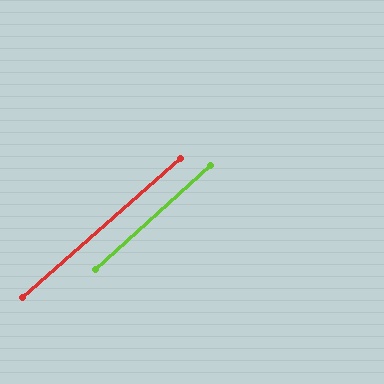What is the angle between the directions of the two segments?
Approximately 1 degree.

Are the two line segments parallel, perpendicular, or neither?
Parallel — their directions differ by only 1.0°.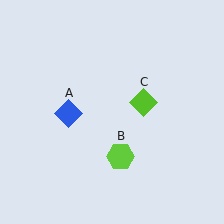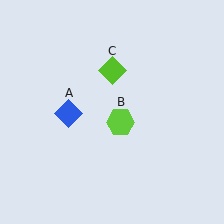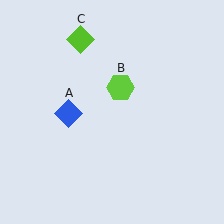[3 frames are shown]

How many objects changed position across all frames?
2 objects changed position: lime hexagon (object B), lime diamond (object C).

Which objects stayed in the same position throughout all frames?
Blue diamond (object A) remained stationary.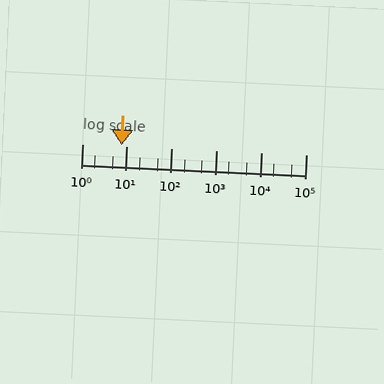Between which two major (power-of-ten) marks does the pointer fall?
The pointer is between 1 and 10.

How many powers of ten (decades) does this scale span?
The scale spans 5 decades, from 1 to 100000.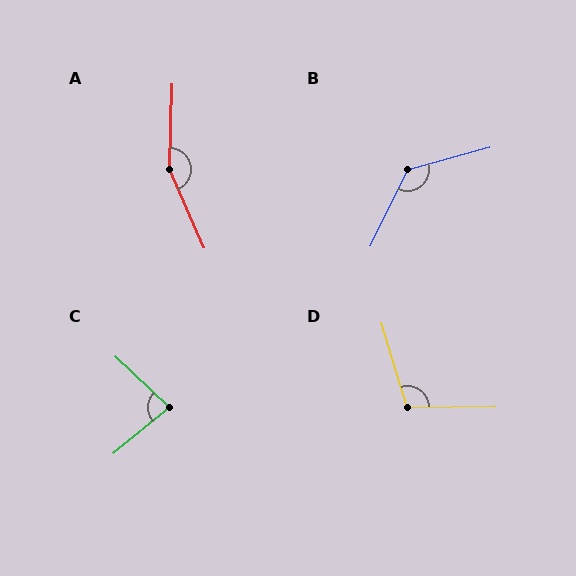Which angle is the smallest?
C, at approximately 83 degrees.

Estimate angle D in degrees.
Approximately 105 degrees.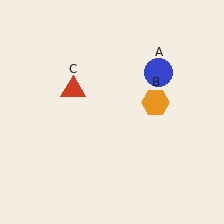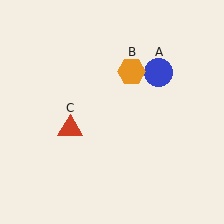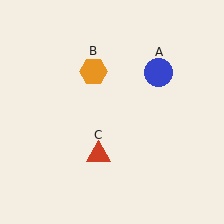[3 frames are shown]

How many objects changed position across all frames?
2 objects changed position: orange hexagon (object B), red triangle (object C).